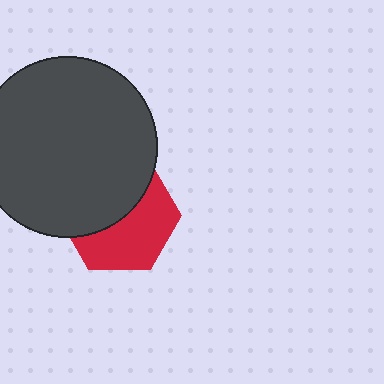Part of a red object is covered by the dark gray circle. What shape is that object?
It is a hexagon.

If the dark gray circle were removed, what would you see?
You would see the complete red hexagon.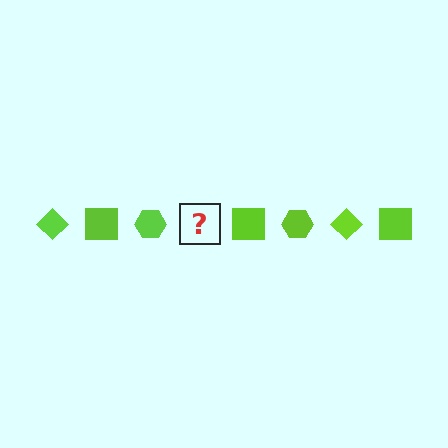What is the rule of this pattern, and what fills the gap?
The rule is that the pattern cycles through diamond, square, hexagon shapes in lime. The gap should be filled with a lime diamond.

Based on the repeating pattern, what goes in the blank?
The blank should be a lime diamond.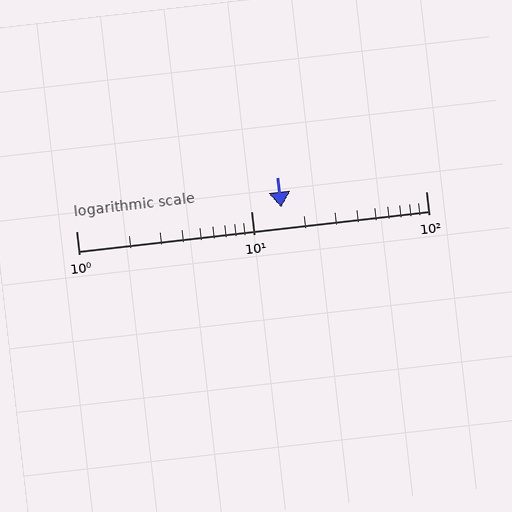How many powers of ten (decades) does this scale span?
The scale spans 2 decades, from 1 to 100.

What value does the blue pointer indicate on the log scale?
The pointer indicates approximately 15.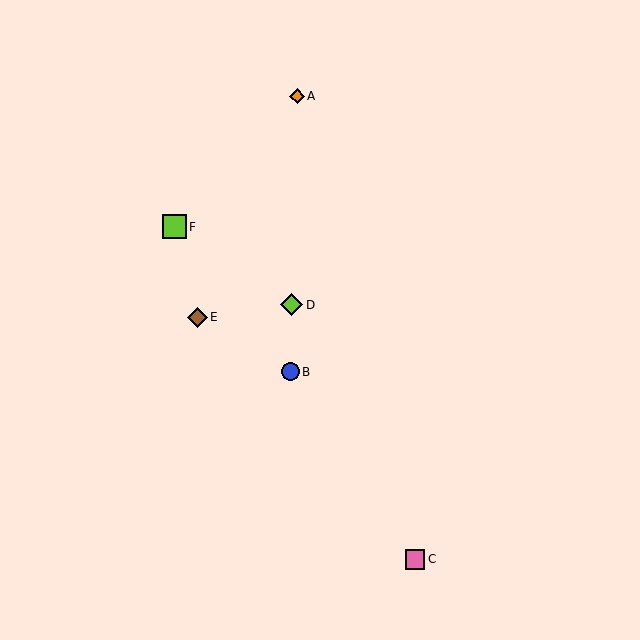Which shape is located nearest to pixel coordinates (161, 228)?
The lime square (labeled F) at (174, 227) is nearest to that location.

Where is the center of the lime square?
The center of the lime square is at (174, 227).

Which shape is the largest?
The lime square (labeled F) is the largest.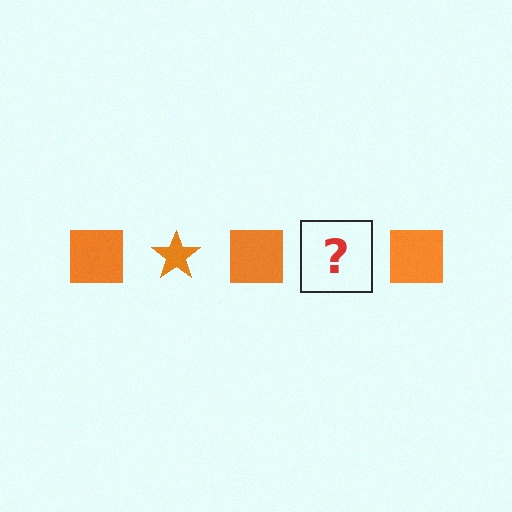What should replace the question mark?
The question mark should be replaced with an orange star.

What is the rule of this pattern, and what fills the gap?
The rule is that the pattern cycles through square, star shapes in orange. The gap should be filled with an orange star.